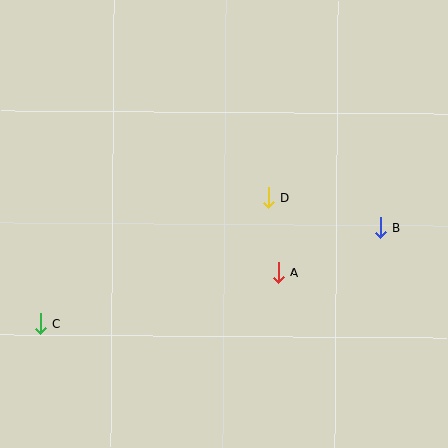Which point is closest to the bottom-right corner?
Point B is closest to the bottom-right corner.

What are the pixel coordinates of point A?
Point A is at (278, 272).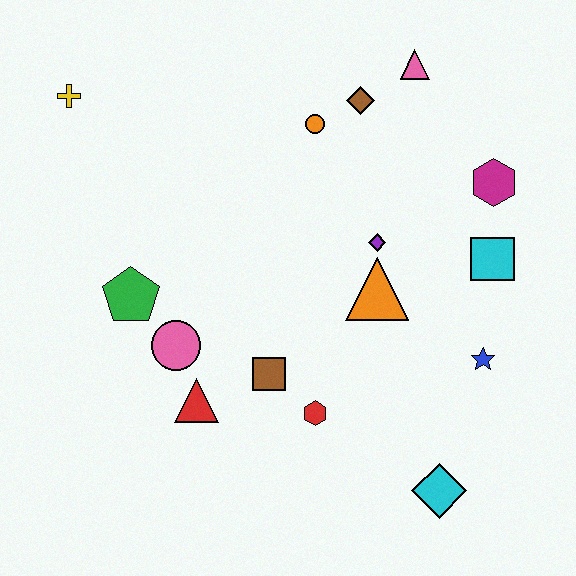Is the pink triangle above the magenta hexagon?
Yes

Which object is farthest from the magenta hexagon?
The yellow cross is farthest from the magenta hexagon.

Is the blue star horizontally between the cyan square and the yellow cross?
Yes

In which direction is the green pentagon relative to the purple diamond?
The green pentagon is to the left of the purple diamond.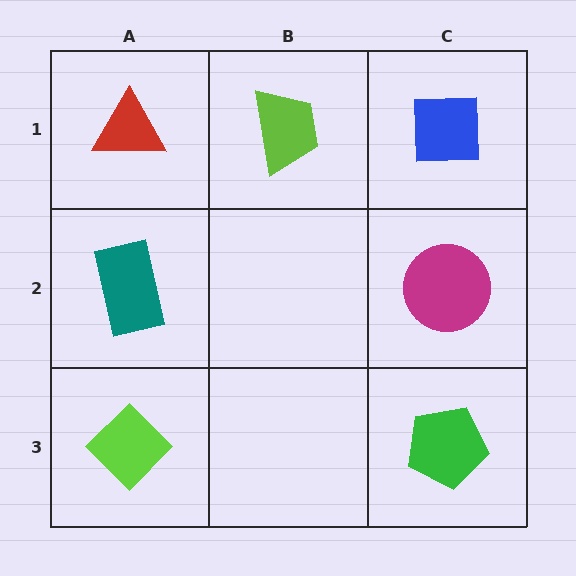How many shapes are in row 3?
2 shapes.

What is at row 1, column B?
A lime trapezoid.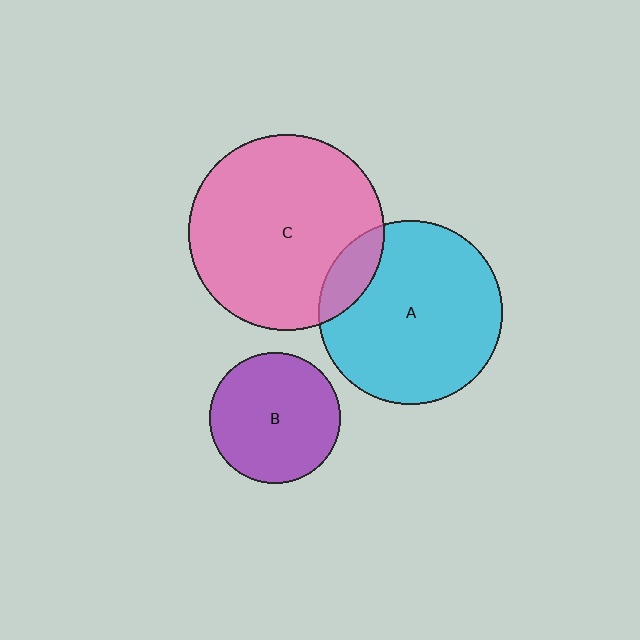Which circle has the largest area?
Circle C (pink).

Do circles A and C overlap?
Yes.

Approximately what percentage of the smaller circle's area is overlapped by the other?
Approximately 15%.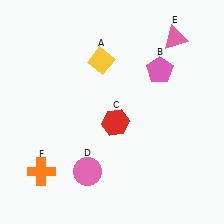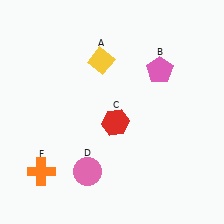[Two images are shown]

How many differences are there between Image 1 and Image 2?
There is 1 difference between the two images.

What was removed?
The pink triangle (E) was removed in Image 2.